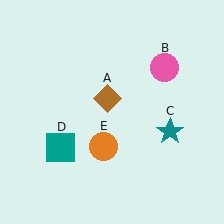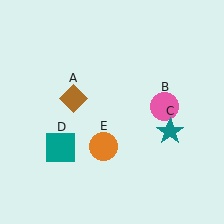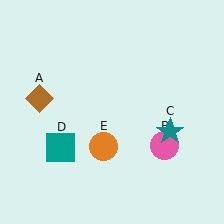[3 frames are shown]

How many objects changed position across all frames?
2 objects changed position: brown diamond (object A), pink circle (object B).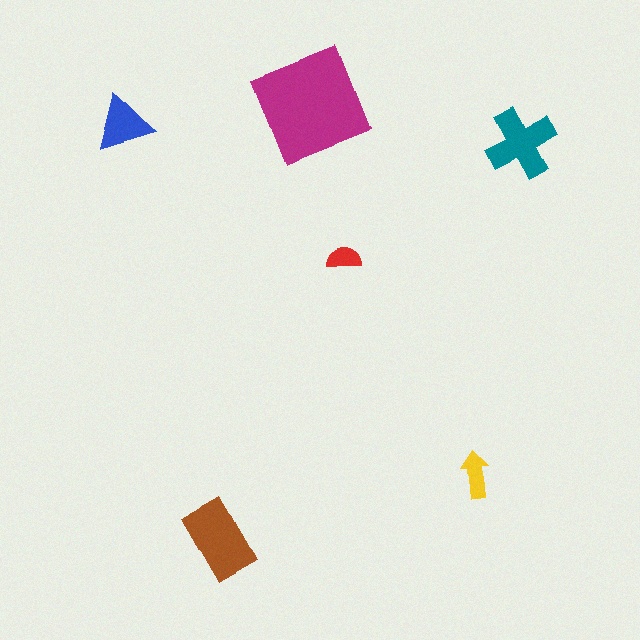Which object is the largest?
The magenta square.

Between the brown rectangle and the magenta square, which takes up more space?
The magenta square.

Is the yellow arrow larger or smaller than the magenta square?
Smaller.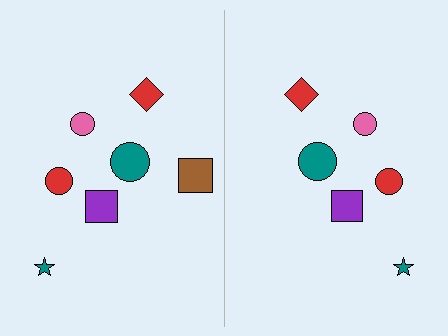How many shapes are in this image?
There are 13 shapes in this image.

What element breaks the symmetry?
A brown square is missing from the right side.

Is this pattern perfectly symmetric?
No, the pattern is not perfectly symmetric. A brown square is missing from the right side.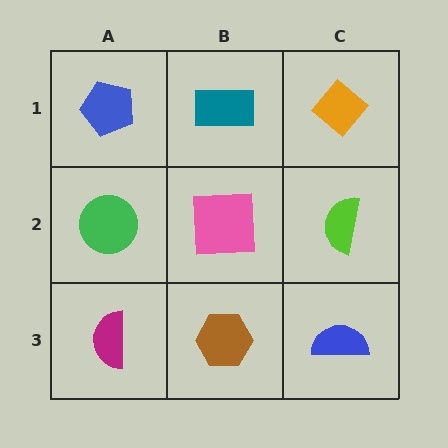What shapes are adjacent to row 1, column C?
A lime semicircle (row 2, column C), a teal rectangle (row 1, column B).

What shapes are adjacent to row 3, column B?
A pink square (row 2, column B), a magenta semicircle (row 3, column A), a blue semicircle (row 3, column C).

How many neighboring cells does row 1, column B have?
3.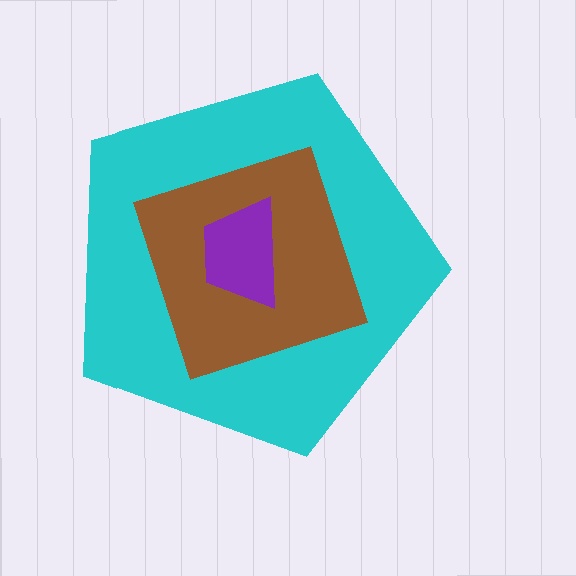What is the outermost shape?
The cyan pentagon.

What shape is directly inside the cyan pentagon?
The brown square.